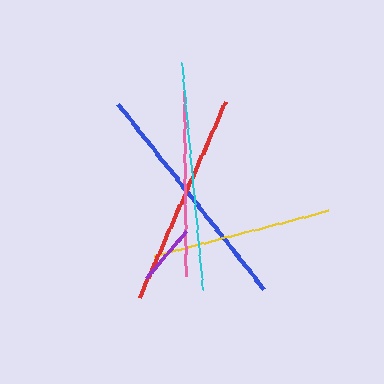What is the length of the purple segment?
The purple segment is approximately 62 pixels long.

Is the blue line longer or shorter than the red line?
The blue line is longer than the red line.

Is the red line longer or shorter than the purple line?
The red line is longer than the purple line.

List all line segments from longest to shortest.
From longest to shortest: blue, cyan, red, pink, yellow, purple.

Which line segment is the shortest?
The purple line is the shortest at approximately 62 pixels.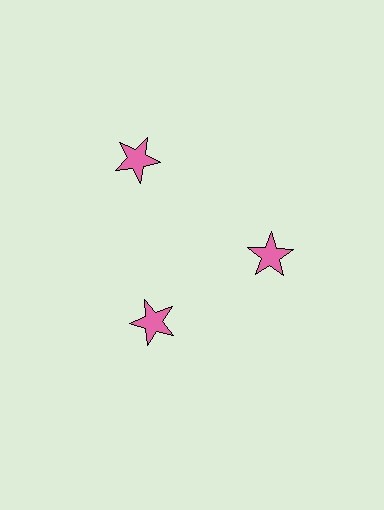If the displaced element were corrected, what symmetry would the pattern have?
It would have 3-fold rotational symmetry — the pattern would map onto itself every 120 degrees.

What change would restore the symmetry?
The symmetry would be restored by moving it inward, back onto the ring so that all 3 stars sit at equal angles and equal distance from the center.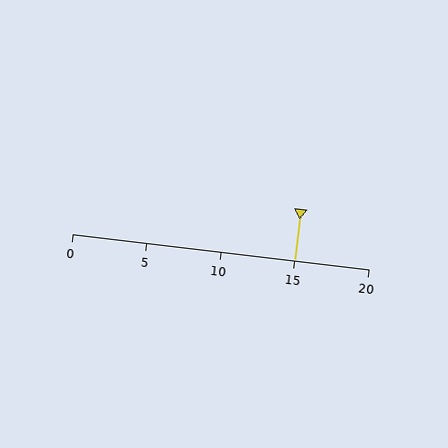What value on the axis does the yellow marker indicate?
The marker indicates approximately 15.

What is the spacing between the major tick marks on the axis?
The major ticks are spaced 5 apart.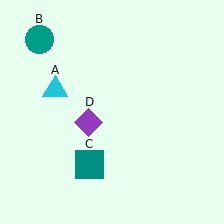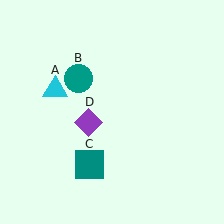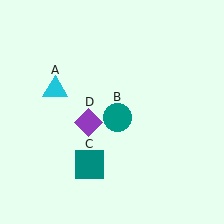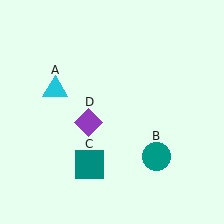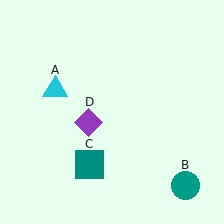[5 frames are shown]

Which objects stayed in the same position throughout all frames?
Cyan triangle (object A) and teal square (object C) and purple diamond (object D) remained stationary.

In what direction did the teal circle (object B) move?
The teal circle (object B) moved down and to the right.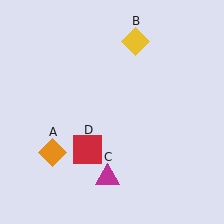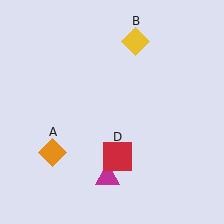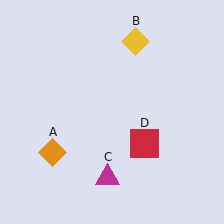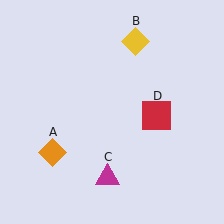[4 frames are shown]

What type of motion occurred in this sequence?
The red square (object D) rotated counterclockwise around the center of the scene.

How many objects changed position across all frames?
1 object changed position: red square (object D).